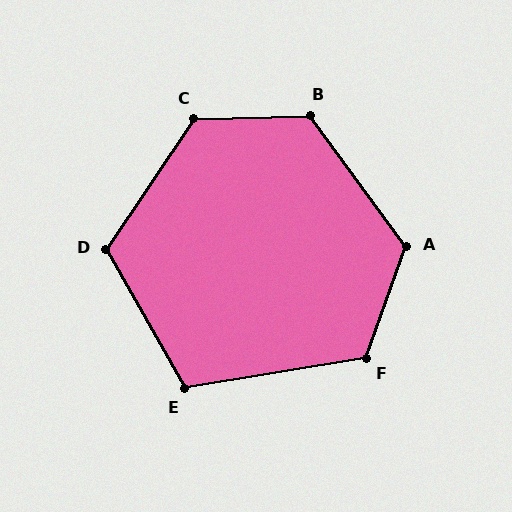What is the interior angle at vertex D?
Approximately 117 degrees (obtuse).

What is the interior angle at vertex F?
Approximately 119 degrees (obtuse).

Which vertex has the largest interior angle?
C, at approximately 126 degrees.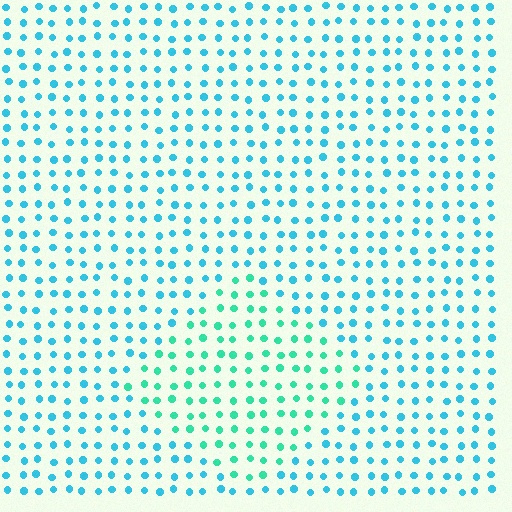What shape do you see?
I see a diamond.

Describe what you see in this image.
The image is filled with small cyan elements in a uniform arrangement. A diamond-shaped region is visible where the elements are tinted to a slightly different hue, forming a subtle color boundary.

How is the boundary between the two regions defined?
The boundary is defined purely by a slight shift in hue (about 32 degrees). Spacing, size, and orientation are identical on both sides.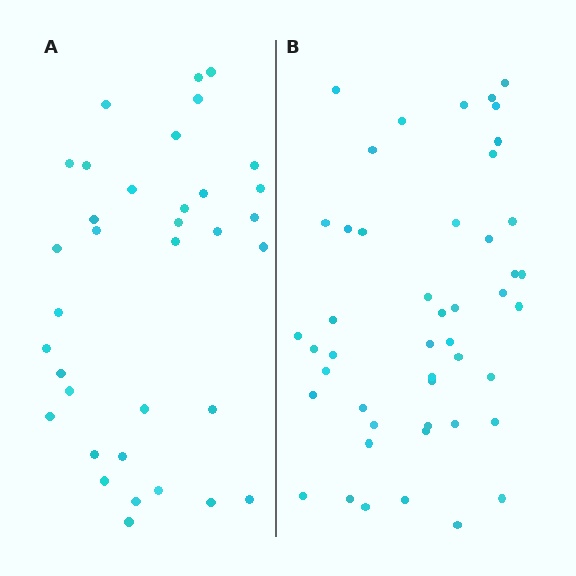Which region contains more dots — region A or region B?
Region B (the right region) has more dots.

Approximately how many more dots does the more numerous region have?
Region B has roughly 12 or so more dots than region A.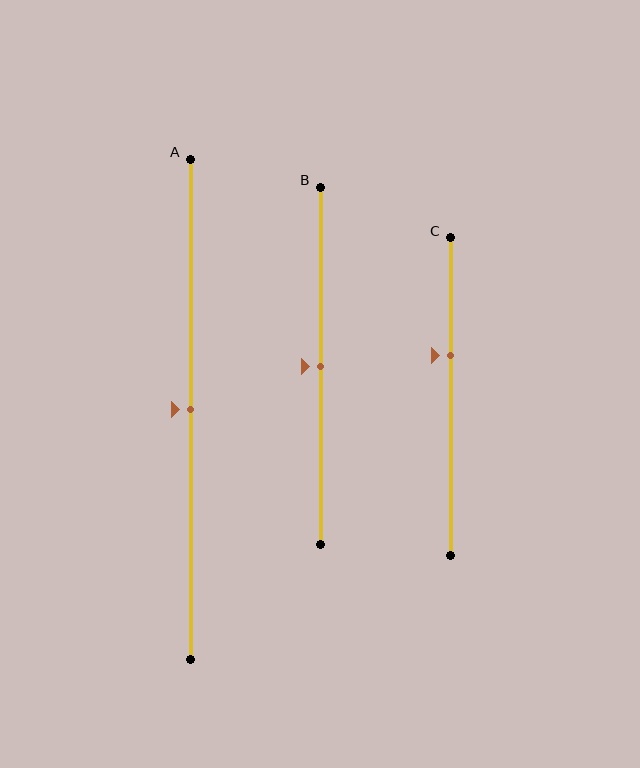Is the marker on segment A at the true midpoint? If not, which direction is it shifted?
Yes, the marker on segment A is at the true midpoint.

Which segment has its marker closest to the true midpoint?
Segment A has its marker closest to the true midpoint.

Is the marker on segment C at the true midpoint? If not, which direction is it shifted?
No, the marker on segment C is shifted upward by about 13% of the segment length.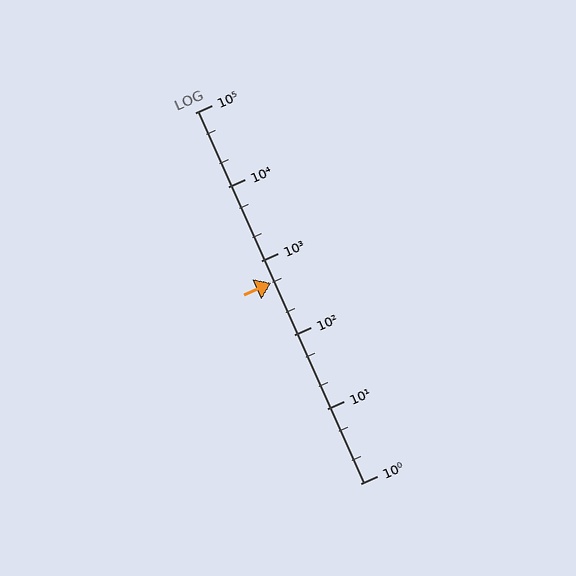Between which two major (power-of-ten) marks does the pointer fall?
The pointer is between 100 and 1000.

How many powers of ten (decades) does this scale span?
The scale spans 5 decades, from 1 to 100000.